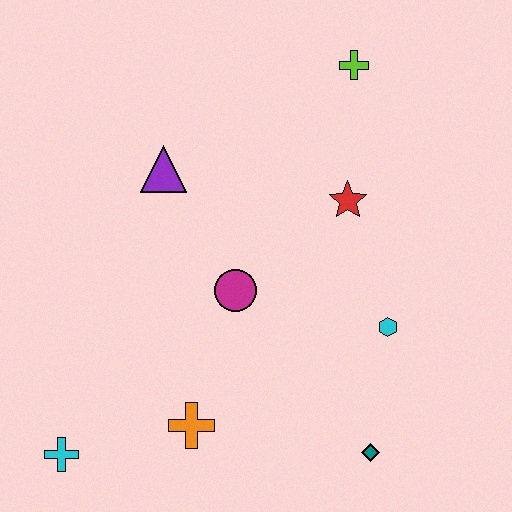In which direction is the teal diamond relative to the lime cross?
The teal diamond is below the lime cross.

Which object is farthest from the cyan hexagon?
The cyan cross is farthest from the cyan hexagon.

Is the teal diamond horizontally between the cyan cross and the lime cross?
No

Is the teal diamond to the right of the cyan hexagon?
No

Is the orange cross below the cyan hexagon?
Yes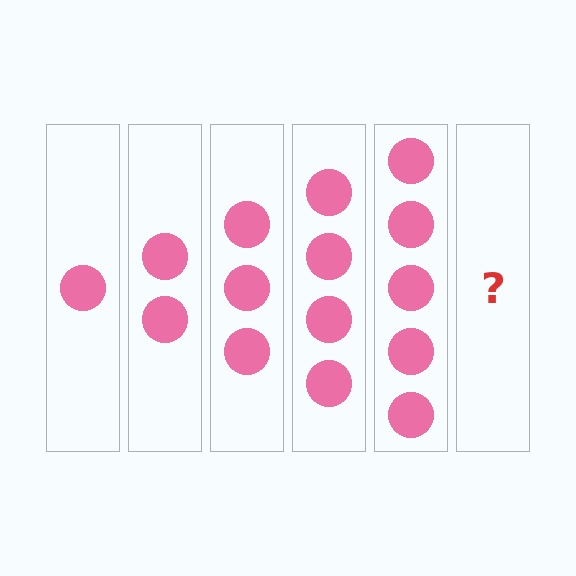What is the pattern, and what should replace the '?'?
The pattern is that each step adds one more circle. The '?' should be 6 circles.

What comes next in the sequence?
The next element should be 6 circles.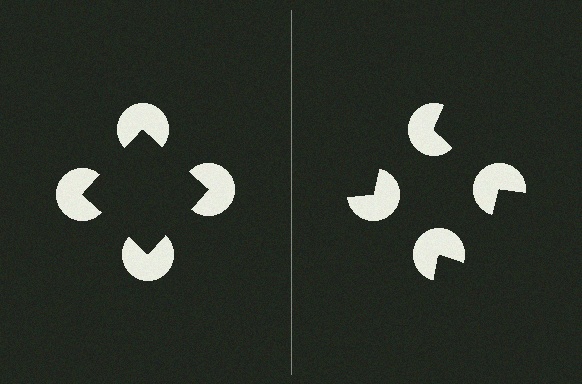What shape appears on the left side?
An illusory square.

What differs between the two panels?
The pac-man discs are positioned identically on both sides; only the wedge orientations differ. On the left they align to a square; on the right they are misaligned.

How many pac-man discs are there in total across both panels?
8 — 4 on each side.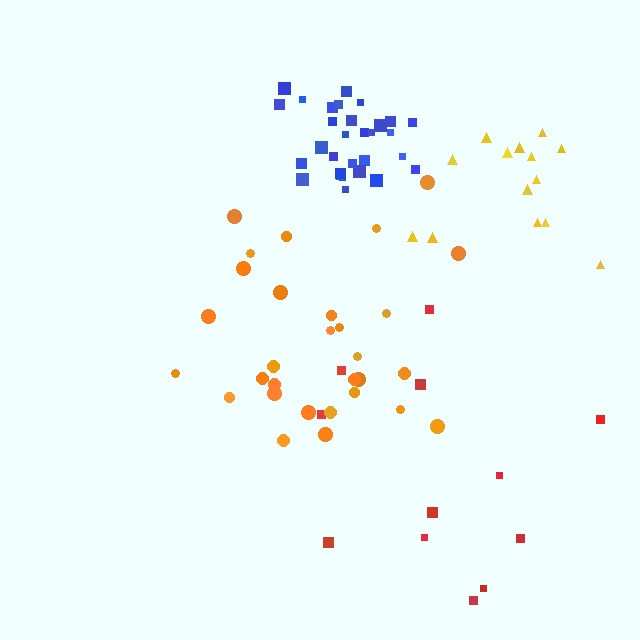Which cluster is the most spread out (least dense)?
Red.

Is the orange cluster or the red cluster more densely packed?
Orange.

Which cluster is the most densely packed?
Blue.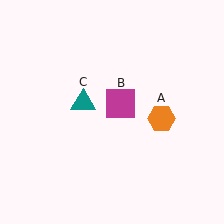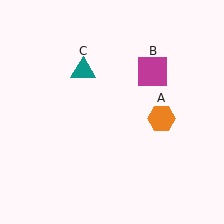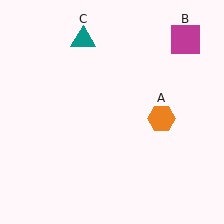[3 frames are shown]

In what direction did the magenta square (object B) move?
The magenta square (object B) moved up and to the right.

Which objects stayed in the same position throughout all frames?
Orange hexagon (object A) remained stationary.